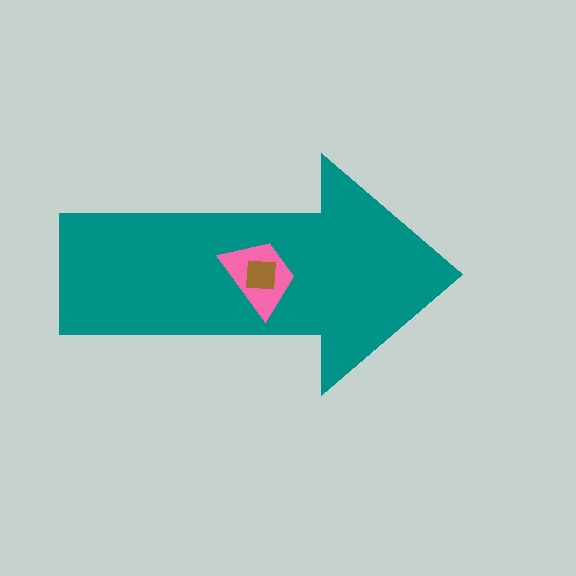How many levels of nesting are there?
3.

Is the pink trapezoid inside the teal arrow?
Yes.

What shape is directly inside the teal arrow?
The pink trapezoid.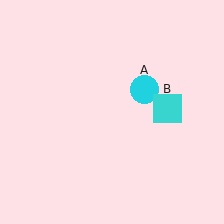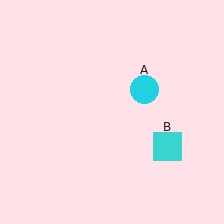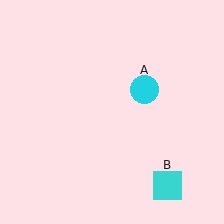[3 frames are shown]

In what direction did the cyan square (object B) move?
The cyan square (object B) moved down.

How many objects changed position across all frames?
1 object changed position: cyan square (object B).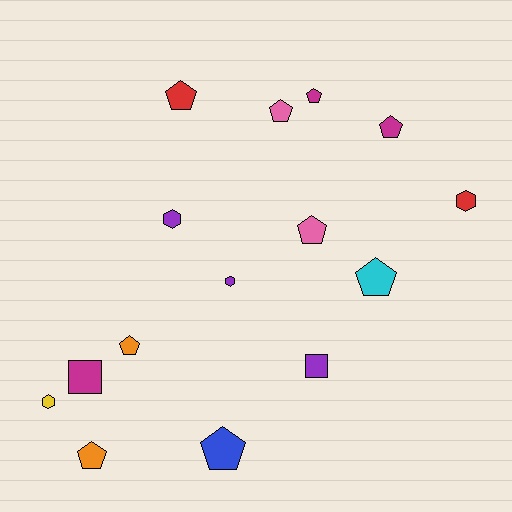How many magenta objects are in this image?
There are 3 magenta objects.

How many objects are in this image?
There are 15 objects.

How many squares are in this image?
There are 2 squares.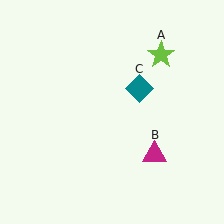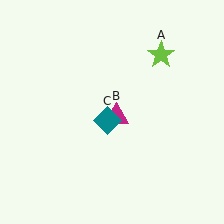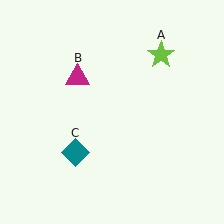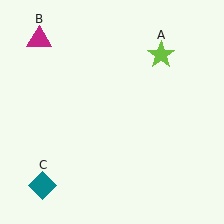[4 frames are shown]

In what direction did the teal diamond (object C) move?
The teal diamond (object C) moved down and to the left.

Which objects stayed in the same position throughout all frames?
Lime star (object A) remained stationary.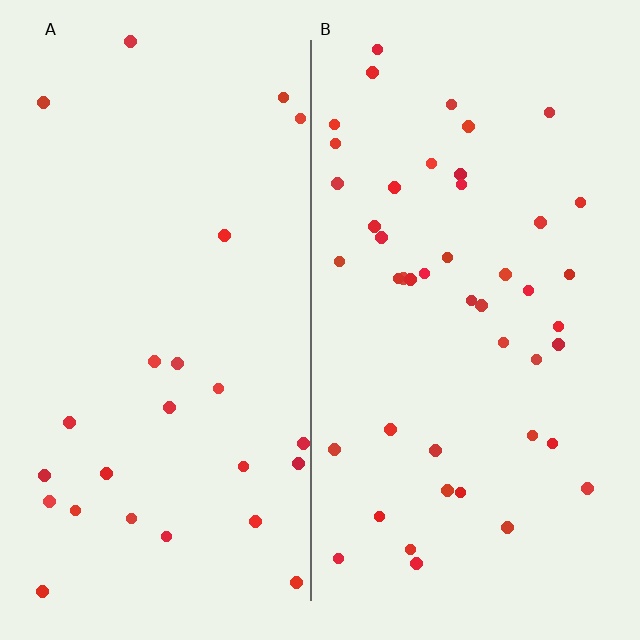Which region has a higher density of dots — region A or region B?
B (the right).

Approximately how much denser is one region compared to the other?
Approximately 1.9× — region B over region A.